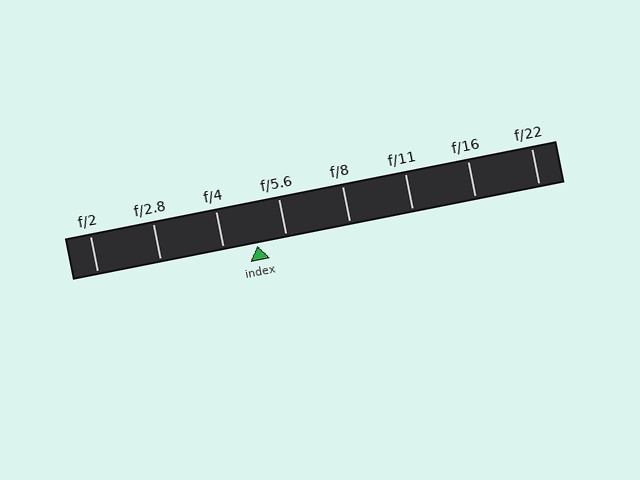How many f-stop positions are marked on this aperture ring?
There are 8 f-stop positions marked.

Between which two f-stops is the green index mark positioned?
The index mark is between f/4 and f/5.6.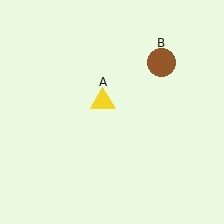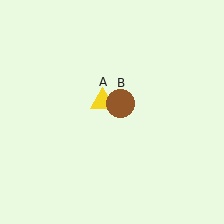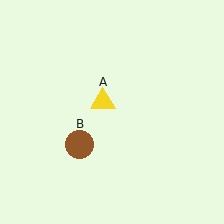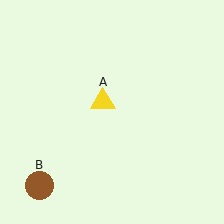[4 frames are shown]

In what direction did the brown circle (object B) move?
The brown circle (object B) moved down and to the left.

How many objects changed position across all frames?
1 object changed position: brown circle (object B).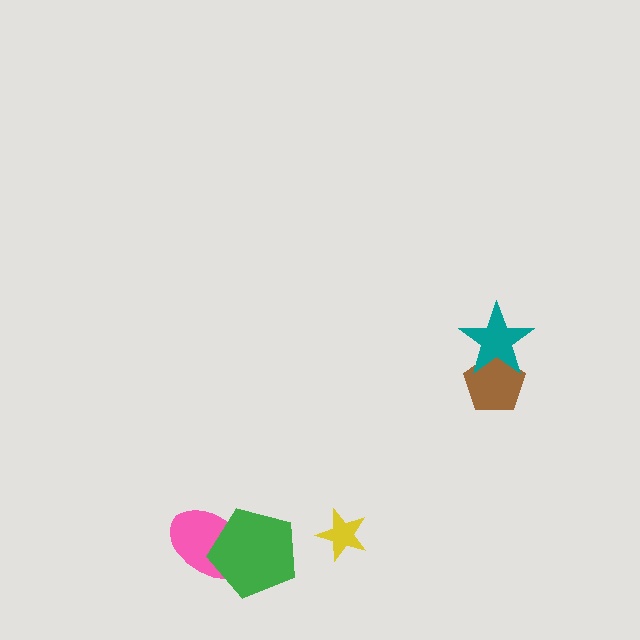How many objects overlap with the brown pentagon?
1 object overlaps with the brown pentagon.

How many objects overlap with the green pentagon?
1 object overlaps with the green pentagon.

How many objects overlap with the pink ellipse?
1 object overlaps with the pink ellipse.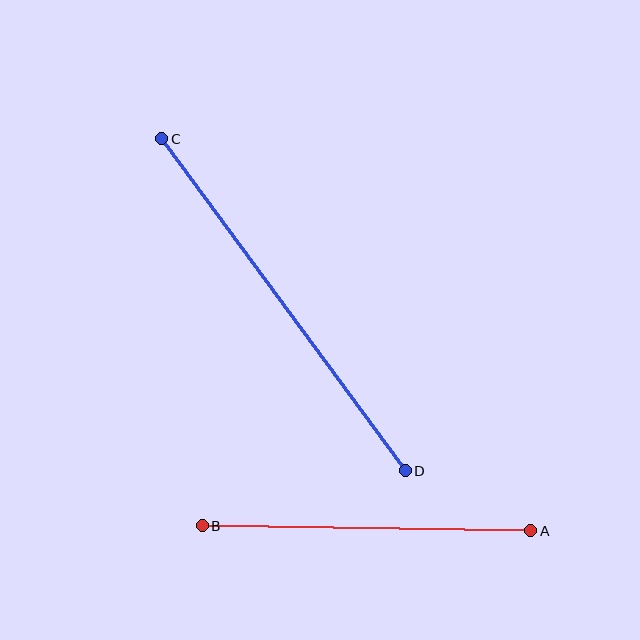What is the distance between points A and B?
The distance is approximately 328 pixels.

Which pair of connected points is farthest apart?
Points C and D are farthest apart.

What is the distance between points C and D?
The distance is approximately 412 pixels.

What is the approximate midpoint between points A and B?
The midpoint is at approximately (366, 528) pixels.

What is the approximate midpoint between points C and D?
The midpoint is at approximately (283, 305) pixels.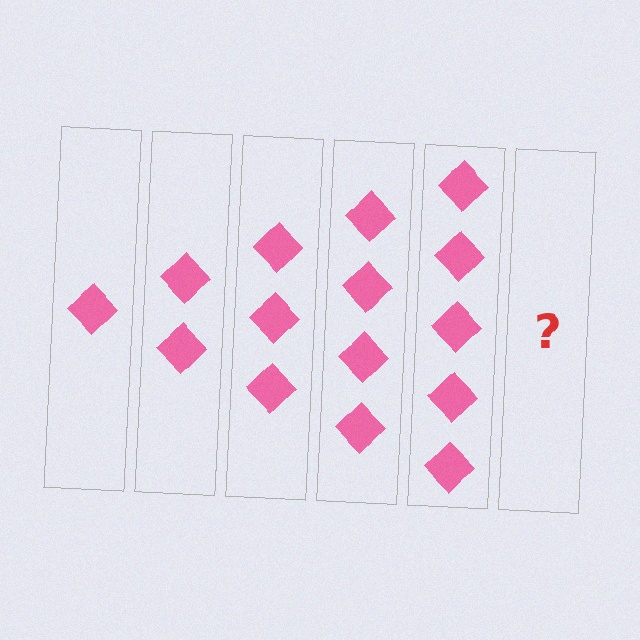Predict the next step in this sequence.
The next step is 6 diamonds.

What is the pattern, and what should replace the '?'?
The pattern is that each step adds one more diamond. The '?' should be 6 diamonds.